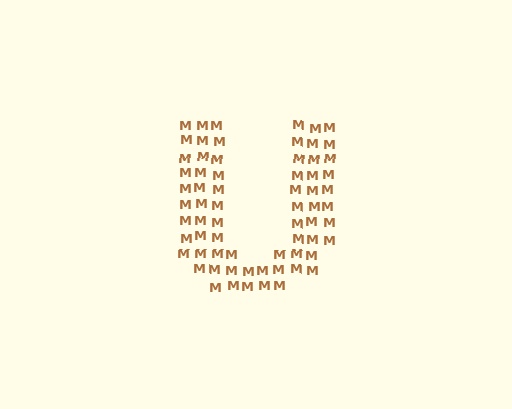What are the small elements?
The small elements are letter M's.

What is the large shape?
The large shape is the letter U.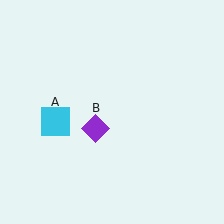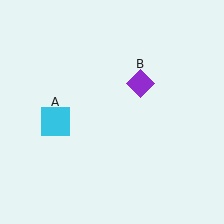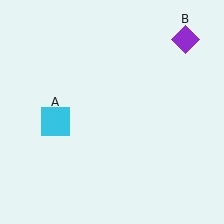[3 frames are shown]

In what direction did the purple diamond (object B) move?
The purple diamond (object B) moved up and to the right.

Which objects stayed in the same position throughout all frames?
Cyan square (object A) remained stationary.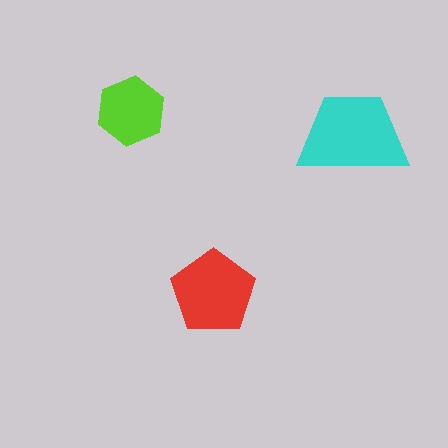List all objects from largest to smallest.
The cyan trapezoid, the red pentagon, the lime hexagon.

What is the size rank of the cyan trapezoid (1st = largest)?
1st.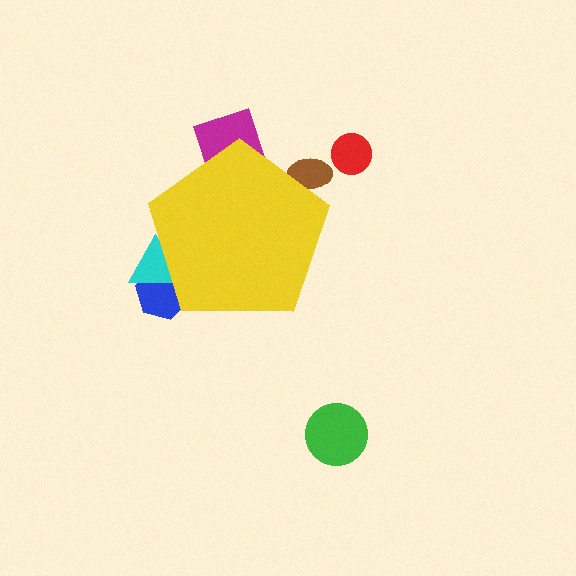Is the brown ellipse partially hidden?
Yes, the brown ellipse is partially hidden behind the yellow pentagon.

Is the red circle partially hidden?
No, the red circle is fully visible.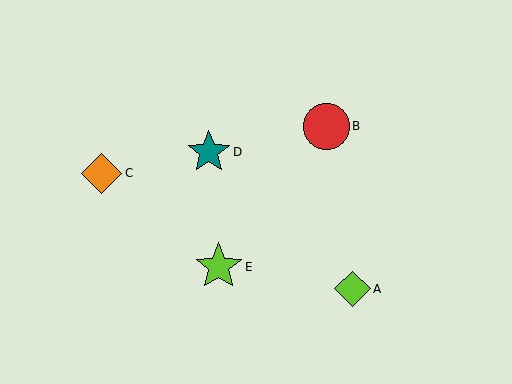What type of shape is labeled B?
Shape B is a red circle.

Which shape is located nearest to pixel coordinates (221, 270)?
The lime star (labeled E) at (219, 267) is nearest to that location.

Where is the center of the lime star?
The center of the lime star is at (219, 267).